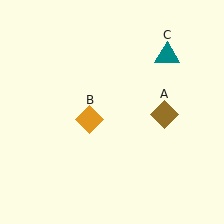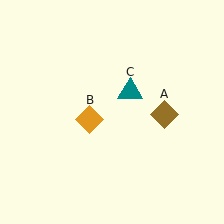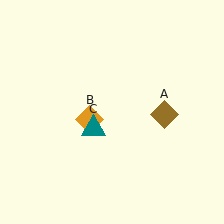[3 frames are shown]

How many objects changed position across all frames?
1 object changed position: teal triangle (object C).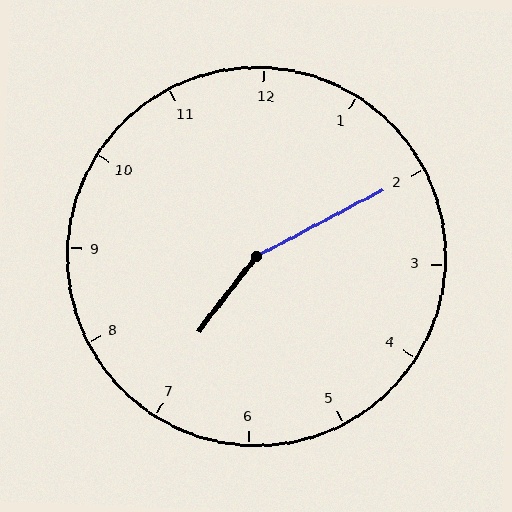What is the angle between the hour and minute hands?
Approximately 155 degrees.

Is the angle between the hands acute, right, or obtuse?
It is obtuse.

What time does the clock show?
7:10.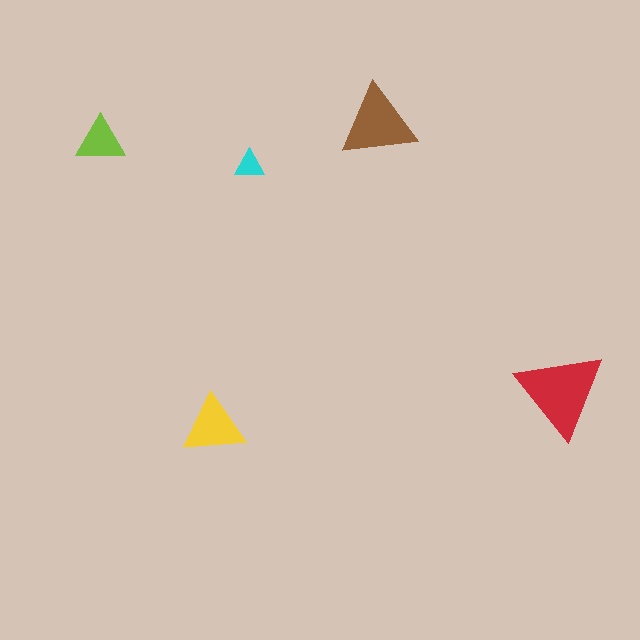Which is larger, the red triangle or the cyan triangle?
The red one.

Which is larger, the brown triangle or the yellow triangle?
The brown one.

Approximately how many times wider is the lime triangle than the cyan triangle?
About 1.5 times wider.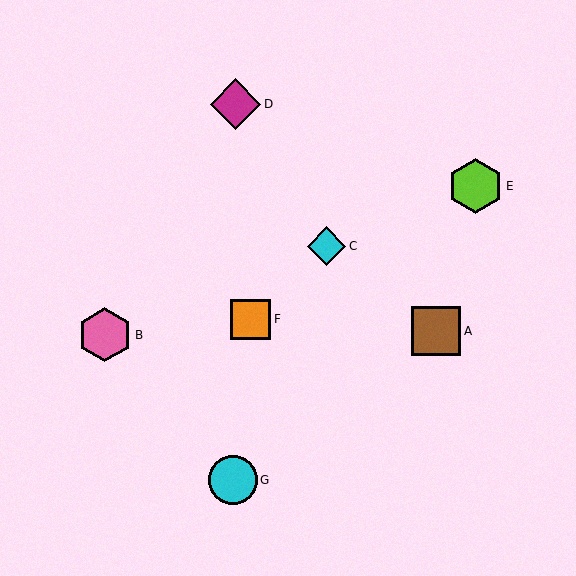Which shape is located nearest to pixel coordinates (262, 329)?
The orange square (labeled F) at (251, 319) is nearest to that location.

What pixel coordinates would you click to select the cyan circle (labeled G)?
Click at (233, 480) to select the cyan circle G.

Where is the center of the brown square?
The center of the brown square is at (436, 331).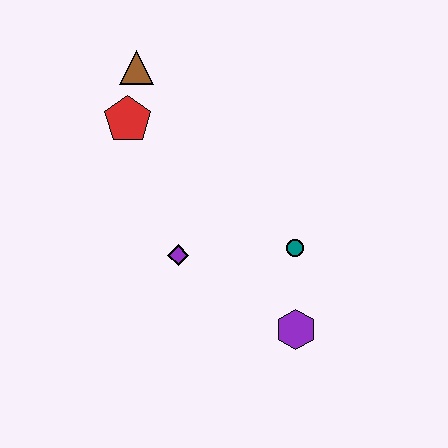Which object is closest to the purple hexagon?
The teal circle is closest to the purple hexagon.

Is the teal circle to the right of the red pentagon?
Yes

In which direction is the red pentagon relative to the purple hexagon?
The red pentagon is above the purple hexagon.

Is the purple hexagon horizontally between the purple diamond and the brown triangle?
No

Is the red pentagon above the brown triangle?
No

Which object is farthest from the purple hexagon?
The brown triangle is farthest from the purple hexagon.